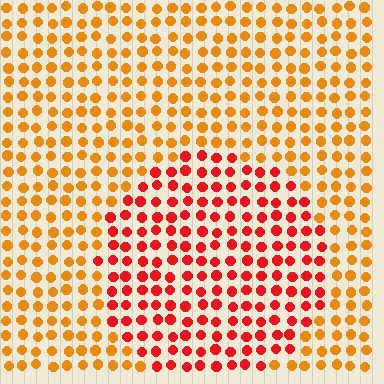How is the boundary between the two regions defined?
The boundary is defined purely by a slight shift in hue (about 37 degrees). Spacing, size, and orientation are identical on both sides.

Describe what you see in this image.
The image is filled with small orange elements in a uniform arrangement. A circle-shaped region is visible where the elements are tinted to a slightly different hue, forming a subtle color boundary.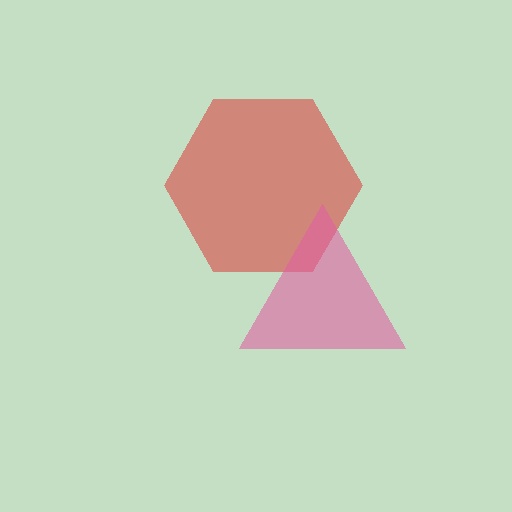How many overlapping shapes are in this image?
There are 2 overlapping shapes in the image.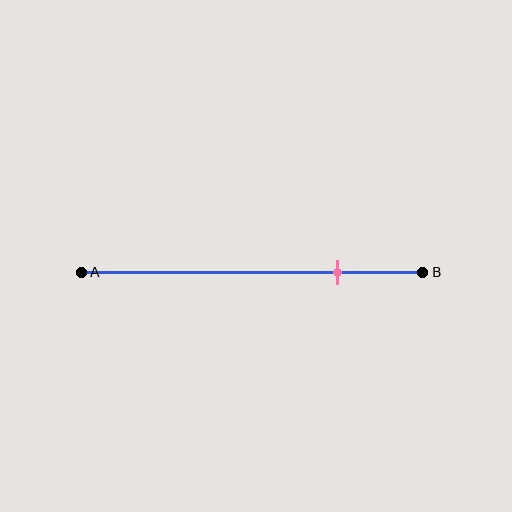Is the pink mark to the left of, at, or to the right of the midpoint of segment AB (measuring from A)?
The pink mark is to the right of the midpoint of segment AB.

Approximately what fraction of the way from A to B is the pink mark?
The pink mark is approximately 75% of the way from A to B.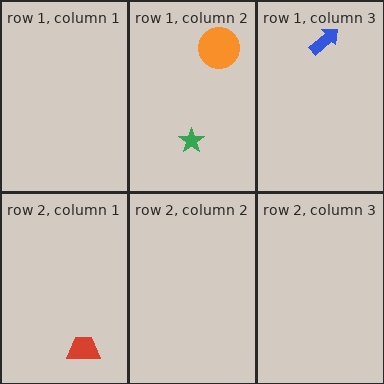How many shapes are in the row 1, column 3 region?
1.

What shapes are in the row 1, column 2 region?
The orange circle, the green star.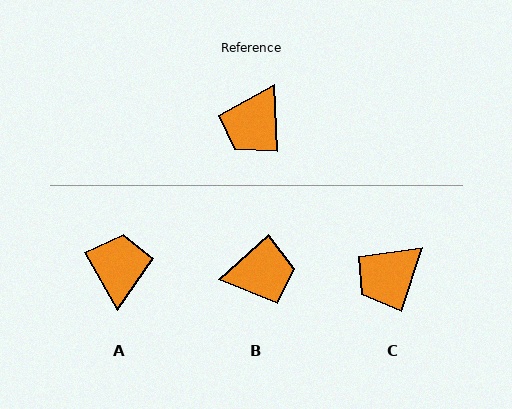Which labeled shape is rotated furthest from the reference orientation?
A, about 153 degrees away.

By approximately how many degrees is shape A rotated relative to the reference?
Approximately 153 degrees clockwise.